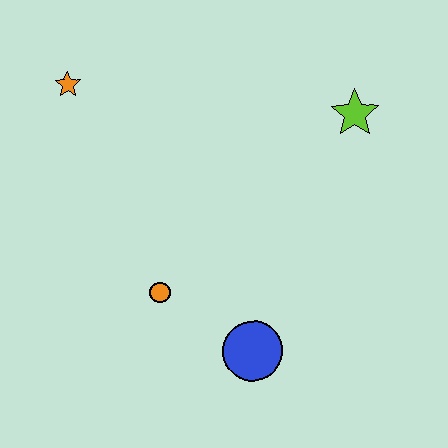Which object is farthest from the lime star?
The orange star is farthest from the lime star.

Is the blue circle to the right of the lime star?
No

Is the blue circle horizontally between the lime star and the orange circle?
Yes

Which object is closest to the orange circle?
The blue circle is closest to the orange circle.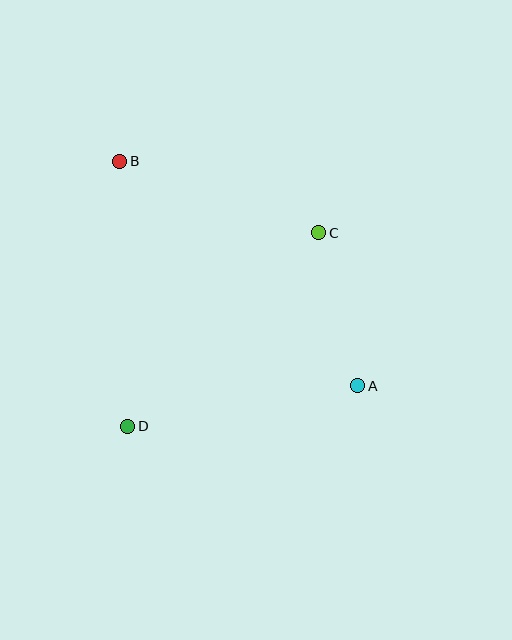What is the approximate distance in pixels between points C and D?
The distance between C and D is approximately 272 pixels.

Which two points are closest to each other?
Points A and C are closest to each other.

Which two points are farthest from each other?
Points A and B are farthest from each other.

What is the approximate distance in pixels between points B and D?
The distance between B and D is approximately 265 pixels.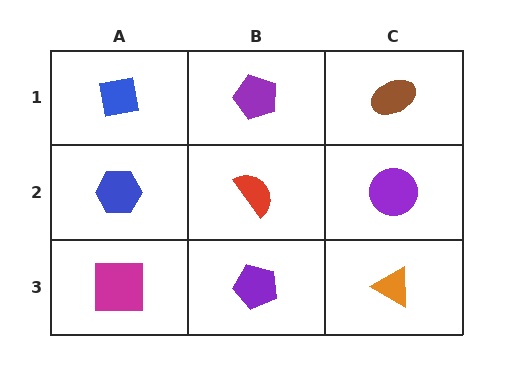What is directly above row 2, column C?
A brown ellipse.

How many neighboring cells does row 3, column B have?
3.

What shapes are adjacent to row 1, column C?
A purple circle (row 2, column C), a purple pentagon (row 1, column B).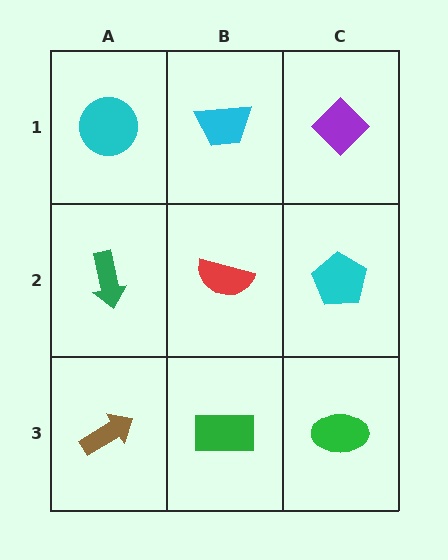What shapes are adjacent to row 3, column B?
A red semicircle (row 2, column B), a brown arrow (row 3, column A), a green ellipse (row 3, column C).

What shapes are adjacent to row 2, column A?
A cyan circle (row 1, column A), a brown arrow (row 3, column A), a red semicircle (row 2, column B).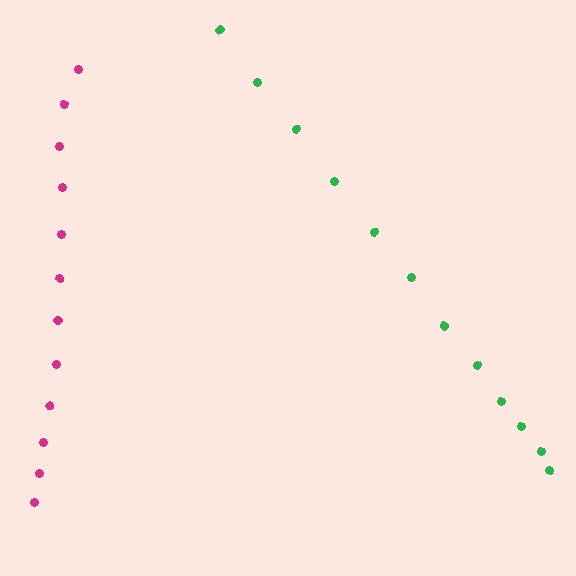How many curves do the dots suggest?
There are 2 distinct paths.